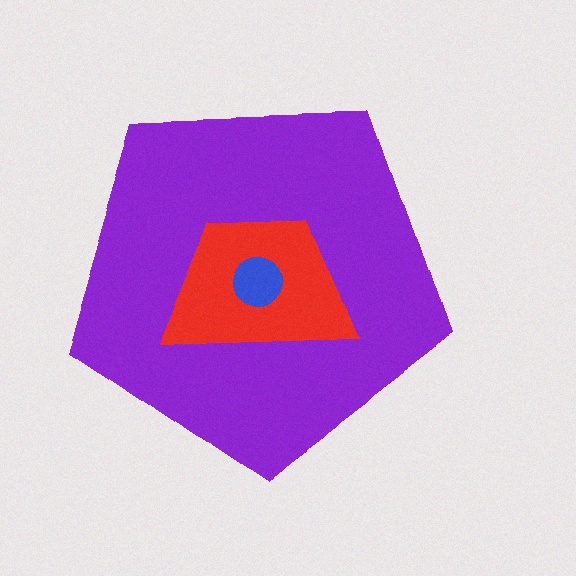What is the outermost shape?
The purple pentagon.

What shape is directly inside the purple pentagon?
The red trapezoid.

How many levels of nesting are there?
3.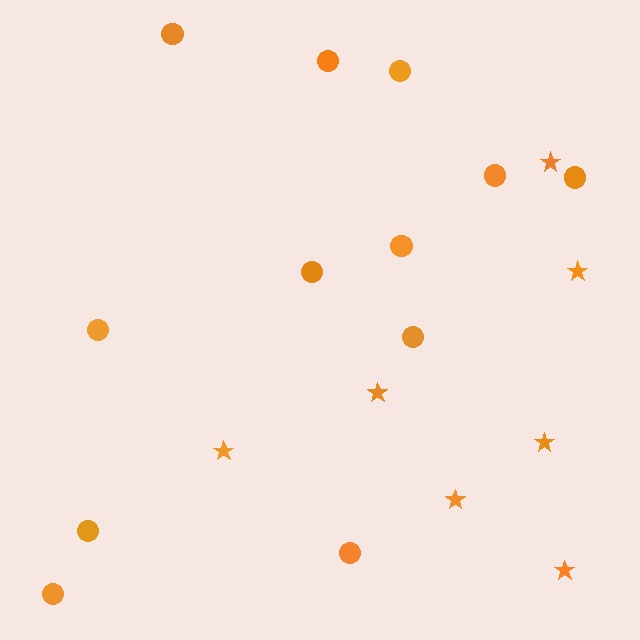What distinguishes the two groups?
There are 2 groups: one group of stars (7) and one group of circles (12).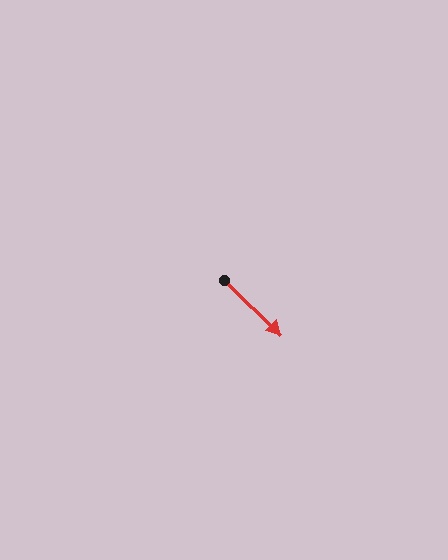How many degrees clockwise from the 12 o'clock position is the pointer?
Approximately 134 degrees.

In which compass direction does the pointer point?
Southeast.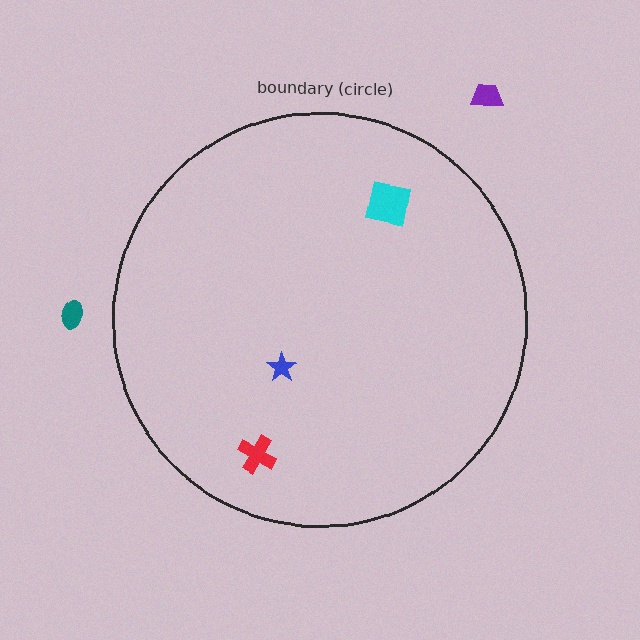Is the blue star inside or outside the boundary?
Inside.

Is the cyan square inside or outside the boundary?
Inside.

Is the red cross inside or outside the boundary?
Inside.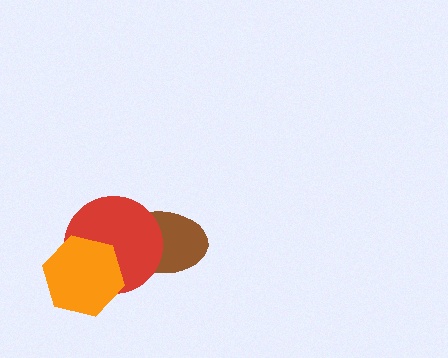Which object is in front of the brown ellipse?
The red circle is in front of the brown ellipse.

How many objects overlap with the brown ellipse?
1 object overlaps with the brown ellipse.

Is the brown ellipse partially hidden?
Yes, it is partially covered by another shape.